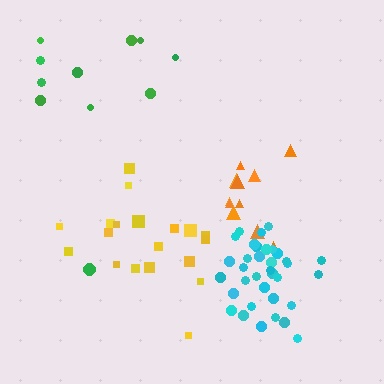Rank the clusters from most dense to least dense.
cyan, orange, yellow, green.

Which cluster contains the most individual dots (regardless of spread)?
Cyan (35).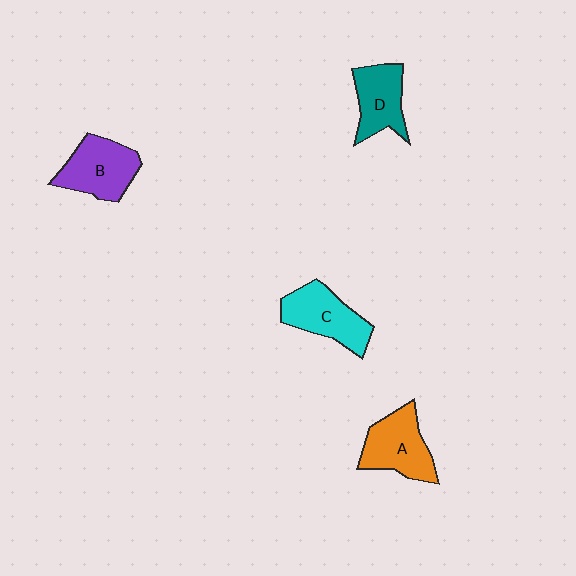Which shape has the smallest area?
Shape D (teal).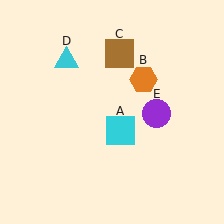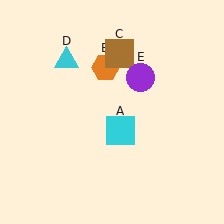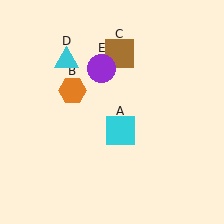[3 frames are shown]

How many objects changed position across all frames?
2 objects changed position: orange hexagon (object B), purple circle (object E).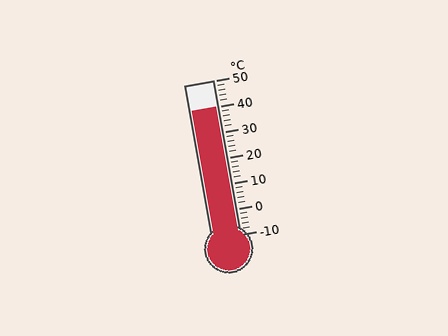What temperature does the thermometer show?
The thermometer shows approximately 40°C.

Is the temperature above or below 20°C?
The temperature is above 20°C.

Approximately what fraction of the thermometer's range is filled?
The thermometer is filled to approximately 85% of its range.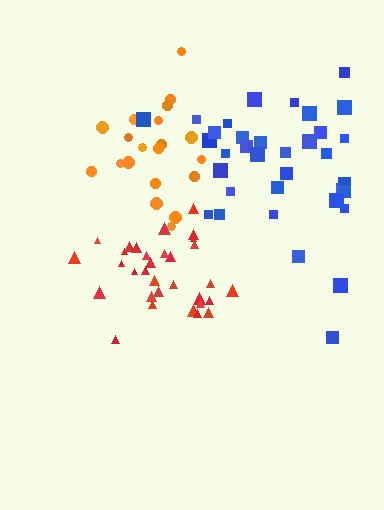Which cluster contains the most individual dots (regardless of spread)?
Blue (35).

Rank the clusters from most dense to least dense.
red, orange, blue.